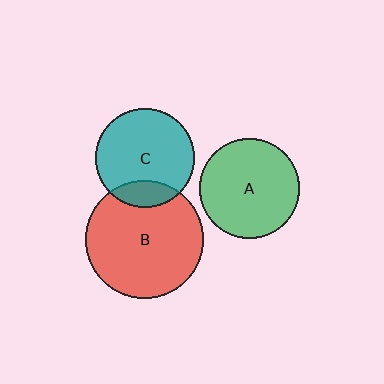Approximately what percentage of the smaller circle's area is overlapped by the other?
Approximately 15%.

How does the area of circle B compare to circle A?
Approximately 1.4 times.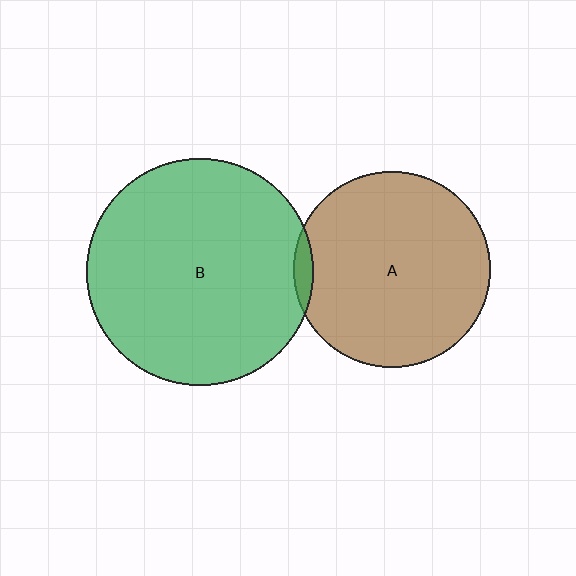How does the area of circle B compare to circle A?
Approximately 1.3 times.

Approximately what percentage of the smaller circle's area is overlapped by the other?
Approximately 5%.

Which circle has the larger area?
Circle B (green).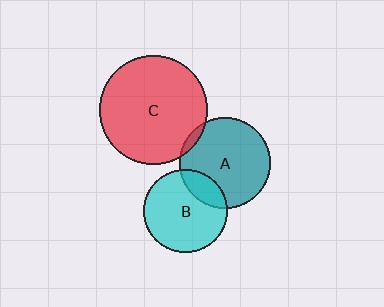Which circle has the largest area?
Circle C (red).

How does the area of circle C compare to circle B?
Approximately 1.7 times.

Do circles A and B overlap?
Yes.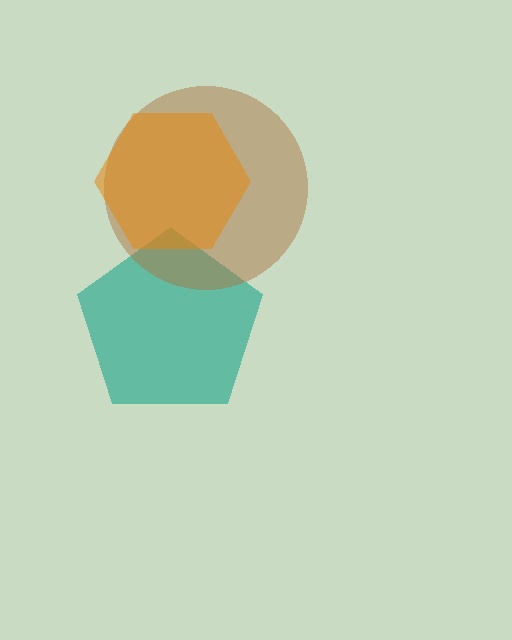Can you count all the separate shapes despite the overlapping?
Yes, there are 3 separate shapes.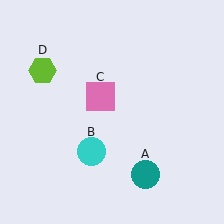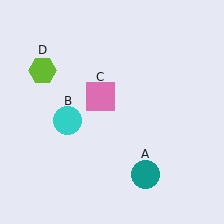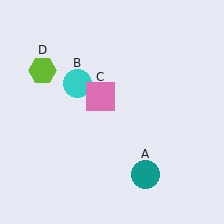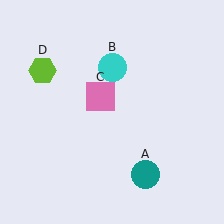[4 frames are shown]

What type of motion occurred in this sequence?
The cyan circle (object B) rotated clockwise around the center of the scene.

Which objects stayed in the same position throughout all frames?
Teal circle (object A) and pink square (object C) and lime hexagon (object D) remained stationary.